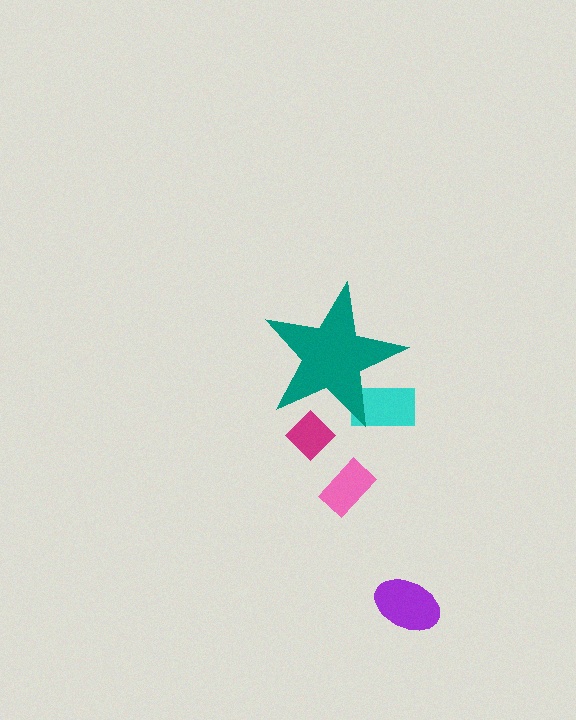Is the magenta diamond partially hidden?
Yes, the magenta diamond is partially hidden behind the teal star.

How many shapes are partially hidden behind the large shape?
2 shapes are partially hidden.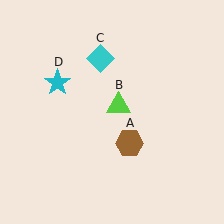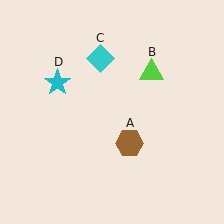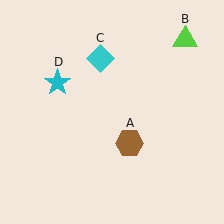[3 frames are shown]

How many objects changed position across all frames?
1 object changed position: lime triangle (object B).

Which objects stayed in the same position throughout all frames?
Brown hexagon (object A) and cyan diamond (object C) and cyan star (object D) remained stationary.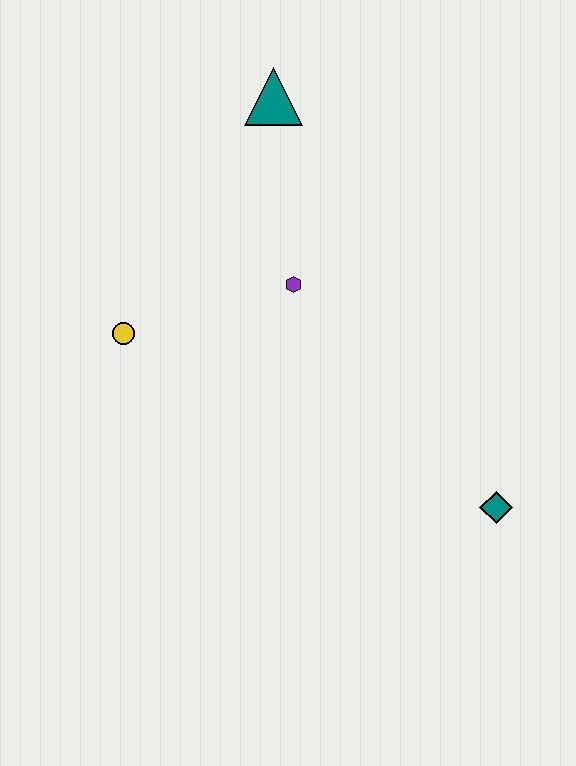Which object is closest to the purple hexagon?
The yellow circle is closest to the purple hexagon.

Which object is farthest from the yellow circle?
The teal diamond is farthest from the yellow circle.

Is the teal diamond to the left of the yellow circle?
No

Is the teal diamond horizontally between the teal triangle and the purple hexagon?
No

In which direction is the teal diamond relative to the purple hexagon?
The teal diamond is below the purple hexagon.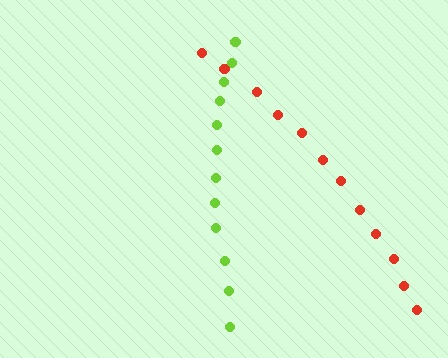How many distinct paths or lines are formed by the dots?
There are 2 distinct paths.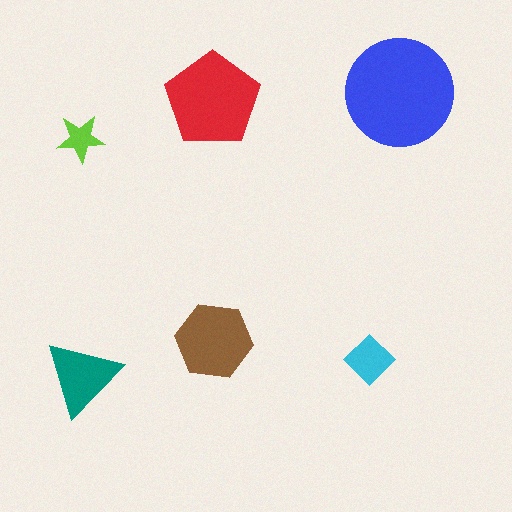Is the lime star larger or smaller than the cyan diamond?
Smaller.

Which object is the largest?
The blue circle.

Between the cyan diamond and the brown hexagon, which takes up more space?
The brown hexagon.